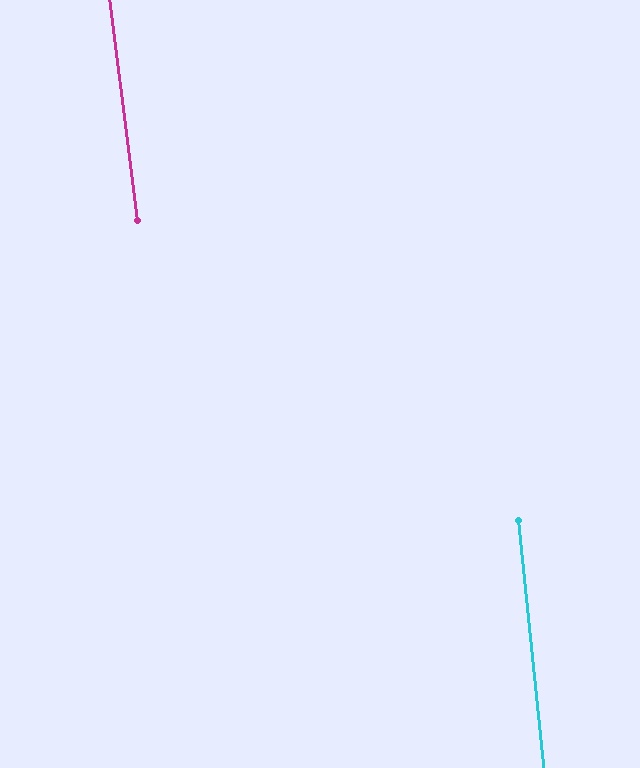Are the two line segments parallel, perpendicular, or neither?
Parallel — their directions differ by only 1.2°.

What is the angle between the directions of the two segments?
Approximately 1 degree.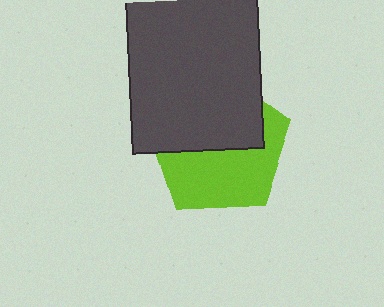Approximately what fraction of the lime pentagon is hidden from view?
Roughly 49% of the lime pentagon is hidden behind the dark gray rectangle.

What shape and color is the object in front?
The object in front is a dark gray rectangle.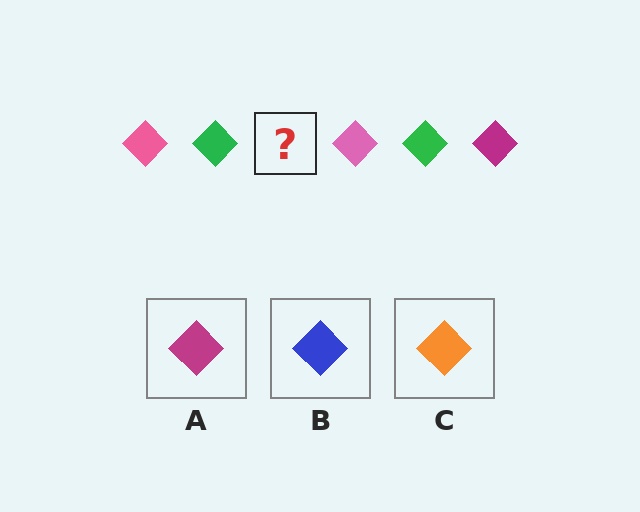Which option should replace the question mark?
Option A.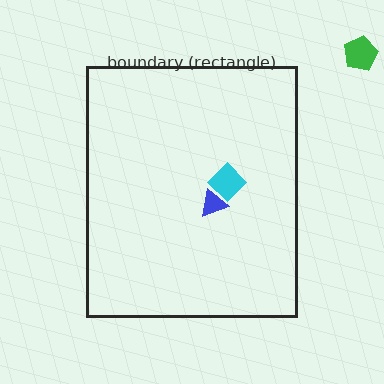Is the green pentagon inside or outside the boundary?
Outside.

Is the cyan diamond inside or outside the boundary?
Inside.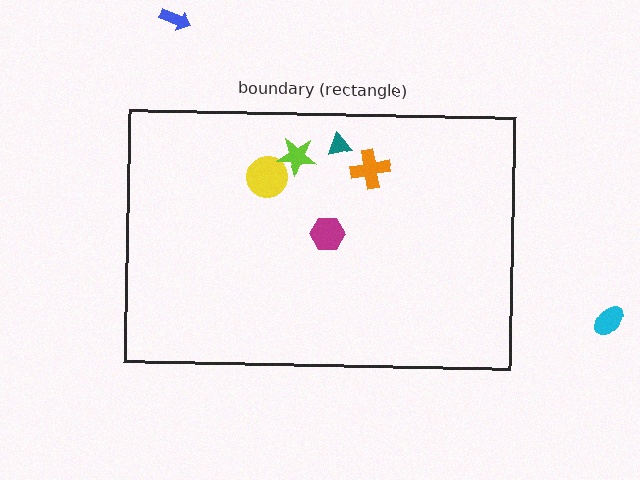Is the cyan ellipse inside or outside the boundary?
Outside.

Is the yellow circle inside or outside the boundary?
Inside.